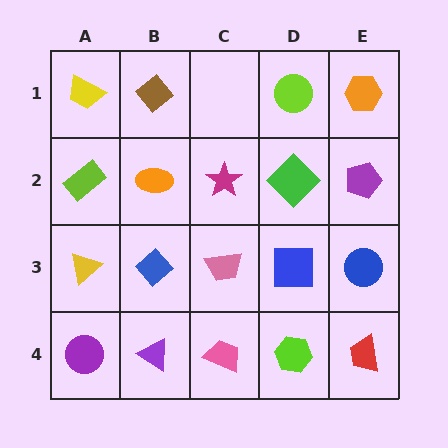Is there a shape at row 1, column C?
No, that cell is empty.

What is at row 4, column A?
A purple circle.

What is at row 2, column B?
An orange ellipse.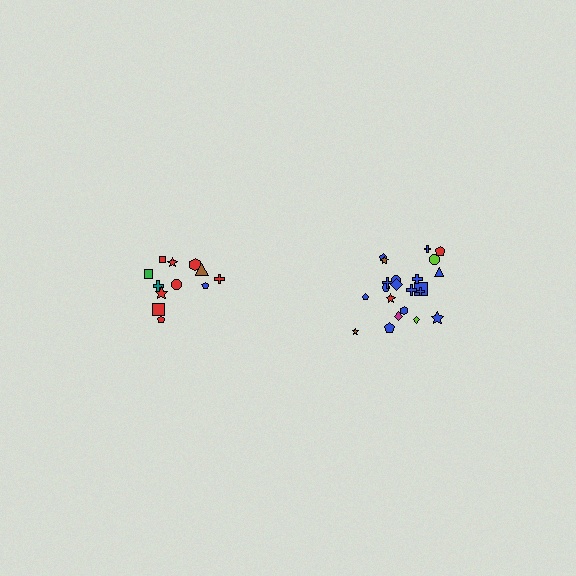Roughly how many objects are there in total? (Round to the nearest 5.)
Roughly 35 objects in total.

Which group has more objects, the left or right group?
The right group.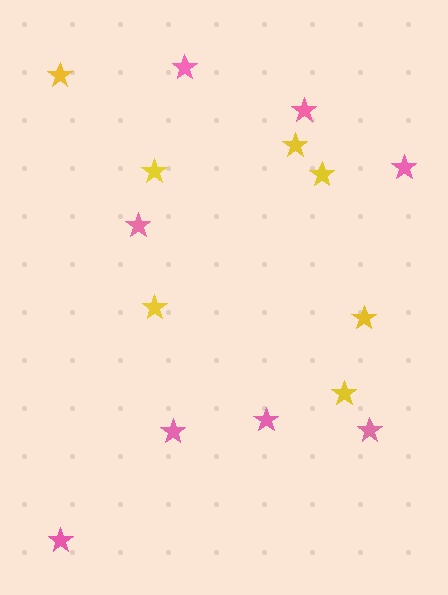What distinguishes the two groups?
There are 2 groups: one group of pink stars (8) and one group of yellow stars (7).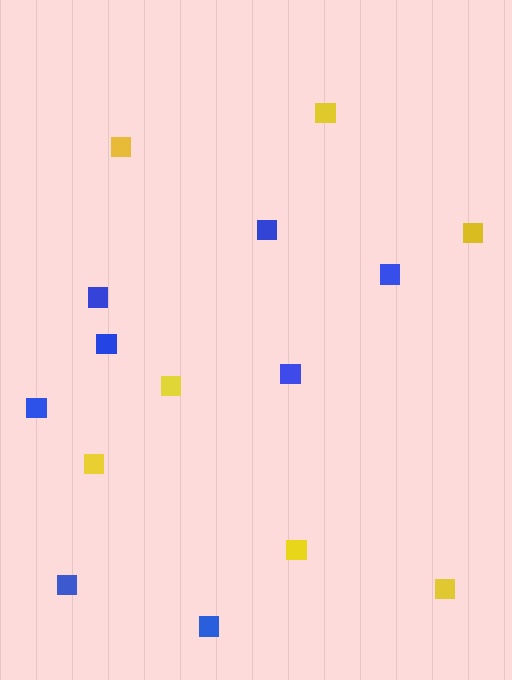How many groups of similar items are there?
There are 2 groups: one group of blue squares (8) and one group of yellow squares (7).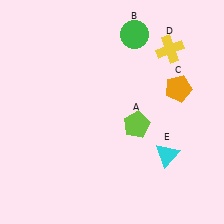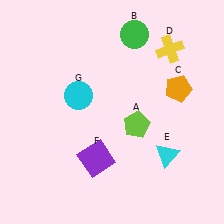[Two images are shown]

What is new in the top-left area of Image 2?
A cyan circle (G) was added in the top-left area of Image 2.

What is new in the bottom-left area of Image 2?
A purple square (F) was added in the bottom-left area of Image 2.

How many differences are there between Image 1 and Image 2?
There are 2 differences between the two images.